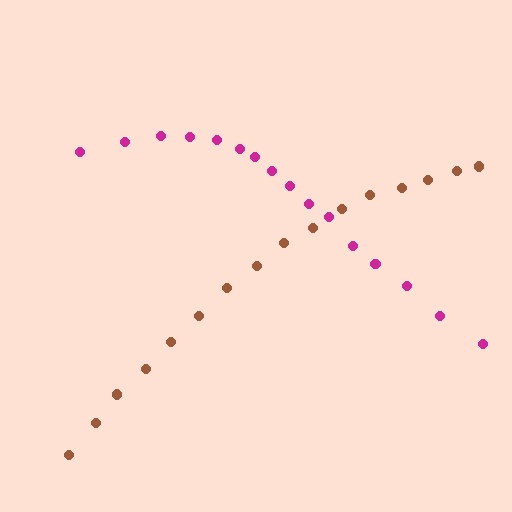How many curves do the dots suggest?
There are 2 distinct paths.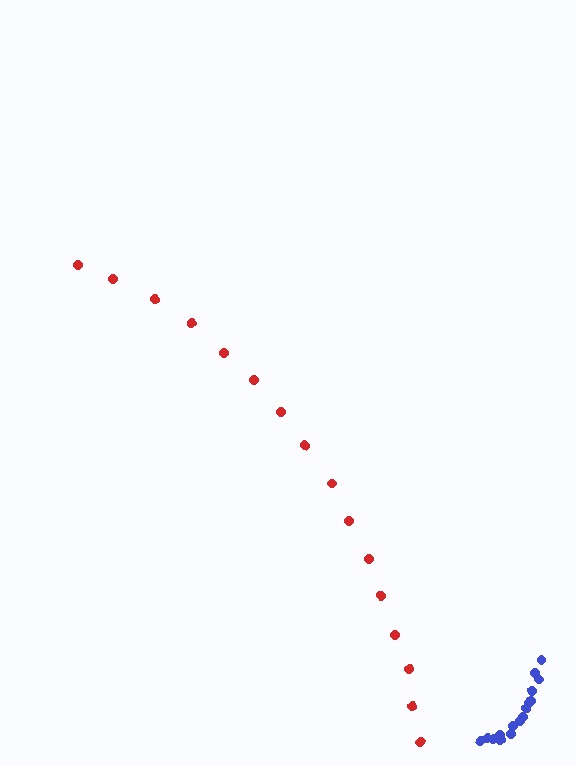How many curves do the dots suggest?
There are 2 distinct paths.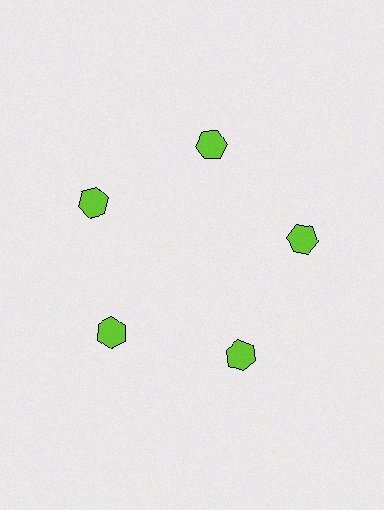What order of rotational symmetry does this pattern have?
This pattern has 5-fold rotational symmetry.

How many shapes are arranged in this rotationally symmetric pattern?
There are 5 shapes, arranged in 5 groups of 1.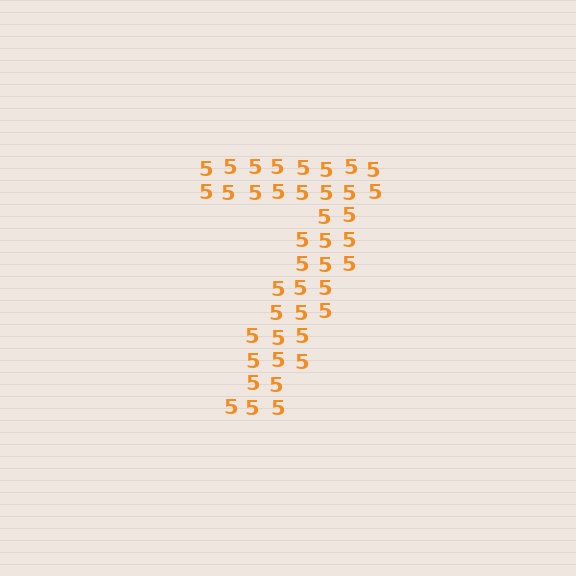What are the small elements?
The small elements are digit 5's.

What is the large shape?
The large shape is the digit 7.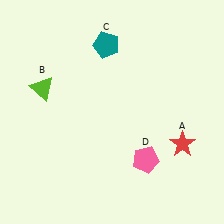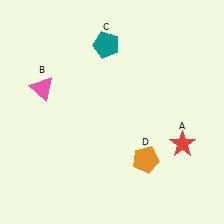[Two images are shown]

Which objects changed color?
B changed from lime to pink. D changed from pink to orange.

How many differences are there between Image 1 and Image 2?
There are 2 differences between the two images.